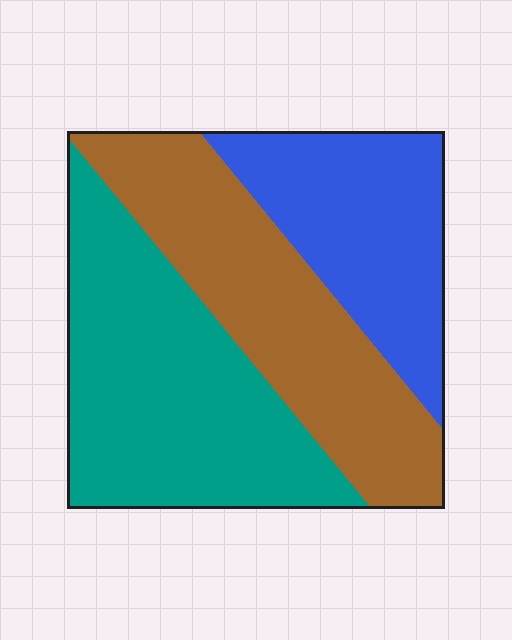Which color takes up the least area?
Blue, at roughly 25%.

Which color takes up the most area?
Teal, at roughly 40%.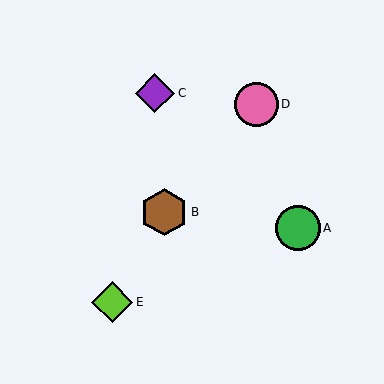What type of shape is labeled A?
Shape A is a green circle.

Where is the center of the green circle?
The center of the green circle is at (298, 228).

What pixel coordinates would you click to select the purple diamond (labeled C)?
Click at (155, 93) to select the purple diamond C.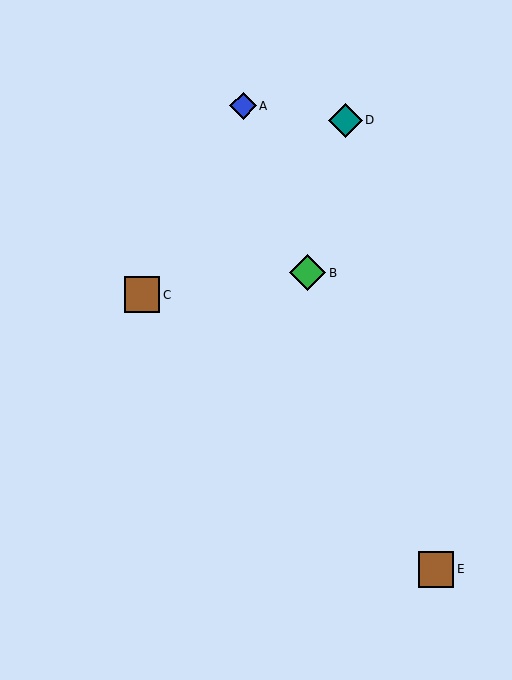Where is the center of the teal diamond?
The center of the teal diamond is at (345, 120).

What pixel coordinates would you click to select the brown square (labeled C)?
Click at (142, 295) to select the brown square C.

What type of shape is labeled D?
Shape D is a teal diamond.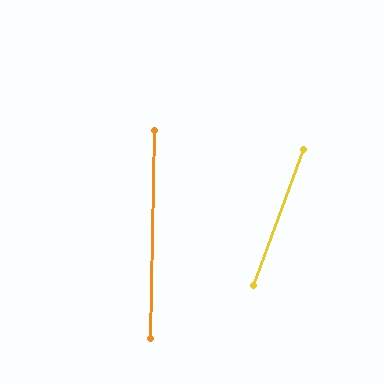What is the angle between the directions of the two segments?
Approximately 19 degrees.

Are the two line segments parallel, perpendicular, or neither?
Neither parallel nor perpendicular — they differ by about 19°.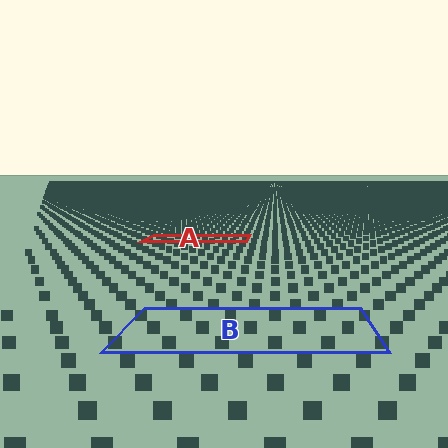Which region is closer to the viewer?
Region B is closer. The texture elements there are larger and more spread out.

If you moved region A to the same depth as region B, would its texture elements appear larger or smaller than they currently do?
They would appear larger. At a closer depth, the same texture elements are projected at a bigger on-screen size.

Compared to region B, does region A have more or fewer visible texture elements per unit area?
Region A has more texture elements per unit area — they are packed more densely because it is farther away.